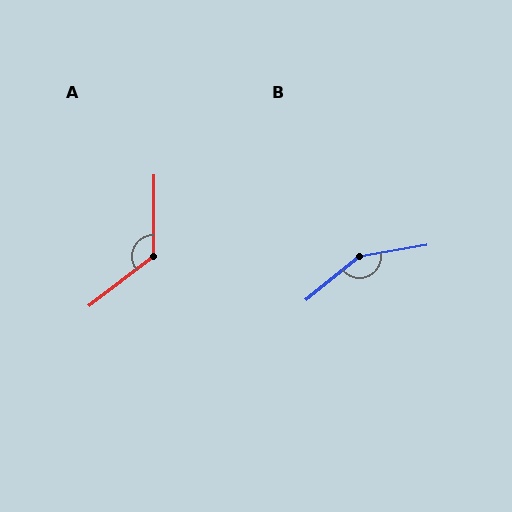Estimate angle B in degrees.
Approximately 150 degrees.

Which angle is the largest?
B, at approximately 150 degrees.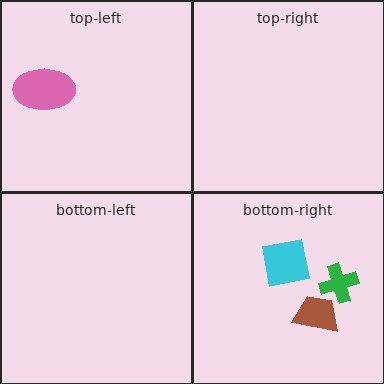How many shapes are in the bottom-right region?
3.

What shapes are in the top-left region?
The pink ellipse.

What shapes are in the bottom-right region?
The cyan square, the green cross, the brown trapezoid.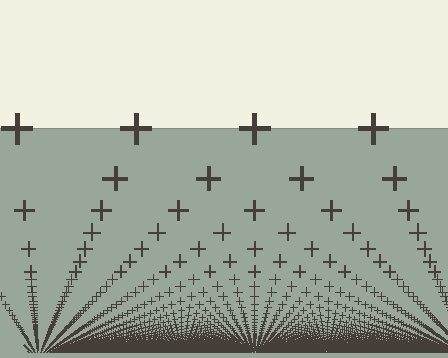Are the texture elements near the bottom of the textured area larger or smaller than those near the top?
Smaller. The gradient is inverted — elements near the bottom are smaller and denser.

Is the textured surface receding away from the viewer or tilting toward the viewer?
The surface appears to tilt toward the viewer. Texture elements get larger and sparser toward the top.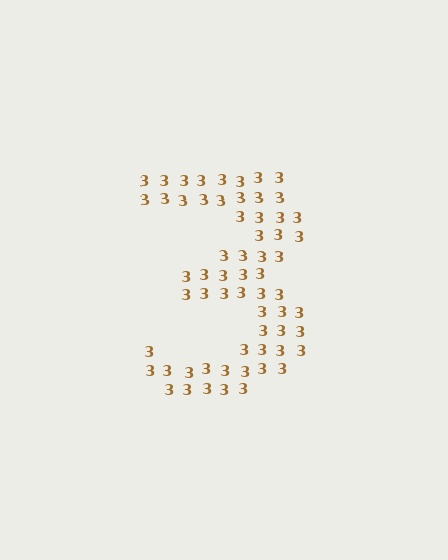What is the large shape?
The large shape is the digit 3.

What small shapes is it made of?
It is made of small digit 3's.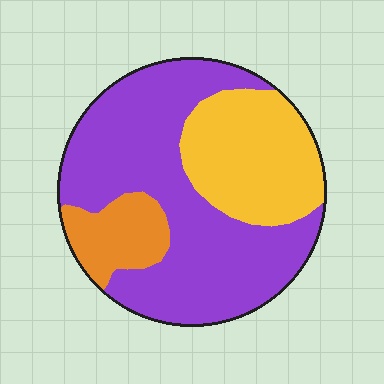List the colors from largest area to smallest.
From largest to smallest: purple, yellow, orange.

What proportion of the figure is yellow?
Yellow covers around 30% of the figure.